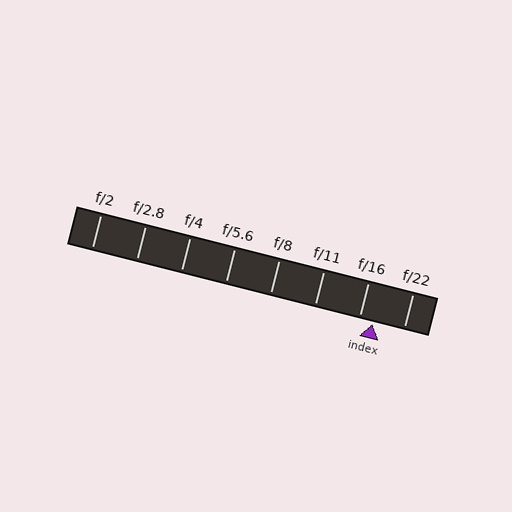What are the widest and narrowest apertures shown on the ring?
The widest aperture shown is f/2 and the narrowest is f/22.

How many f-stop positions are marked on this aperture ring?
There are 8 f-stop positions marked.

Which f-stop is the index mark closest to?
The index mark is closest to f/16.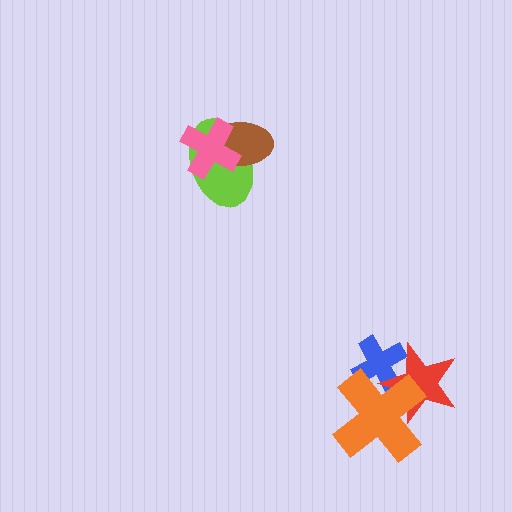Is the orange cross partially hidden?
No, no other shape covers it.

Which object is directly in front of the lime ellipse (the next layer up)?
The brown ellipse is directly in front of the lime ellipse.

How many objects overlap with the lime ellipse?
2 objects overlap with the lime ellipse.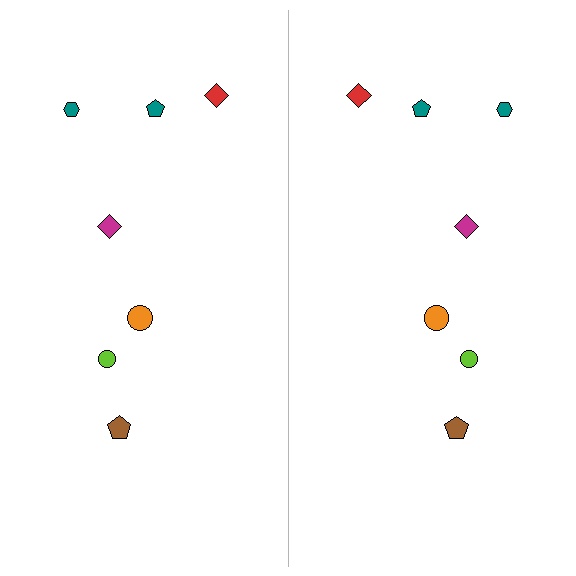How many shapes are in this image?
There are 14 shapes in this image.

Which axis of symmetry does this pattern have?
The pattern has a vertical axis of symmetry running through the center of the image.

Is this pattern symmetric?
Yes, this pattern has bilateral (reflection) symmetry.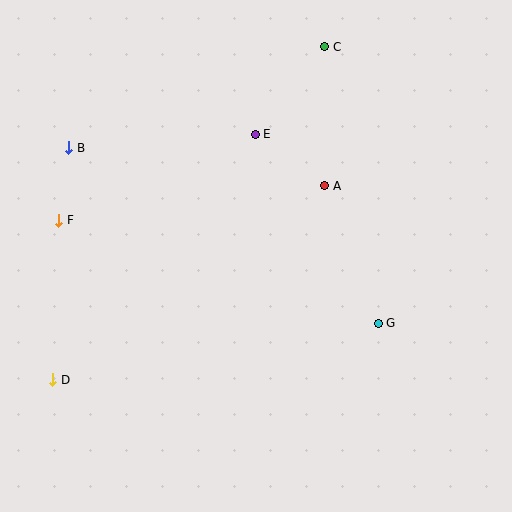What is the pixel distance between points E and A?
The distance between E and A is 87 pixels.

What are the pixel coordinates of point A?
Point A is at (325, 186).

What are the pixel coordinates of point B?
Point B is at (69, 148).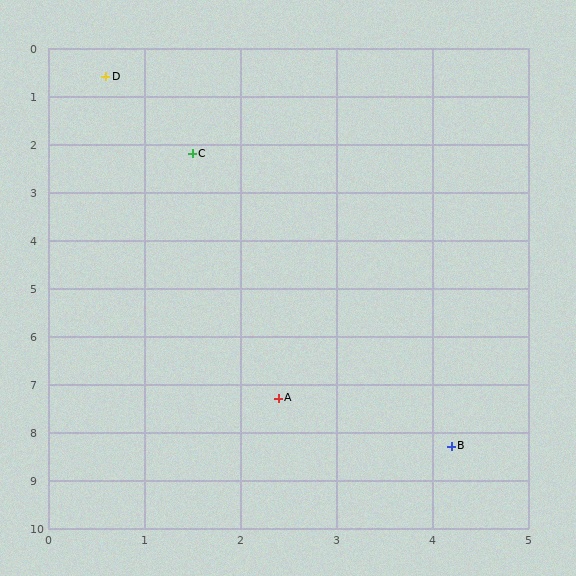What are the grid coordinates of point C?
Point C is at approximately (1.5, 2.2).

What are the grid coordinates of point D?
Point D is at approximately (0.6, 0.6).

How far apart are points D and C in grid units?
Points D and C are about 1.8 grid units apart.